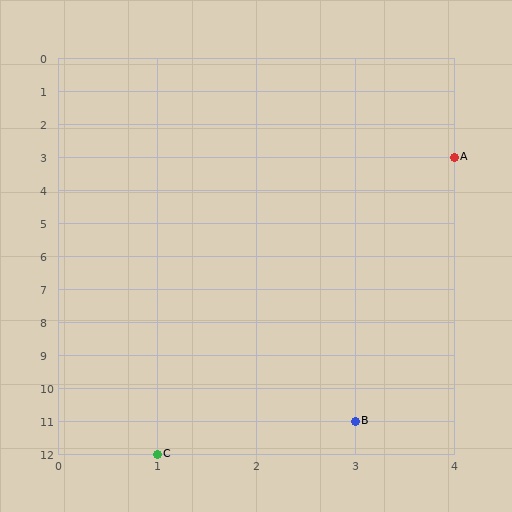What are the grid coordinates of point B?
Point B is at grid coordinates (3, 11).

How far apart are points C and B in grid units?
Points C and B are 2 columns and 1 row apart (about 2.2 grid units diagonally).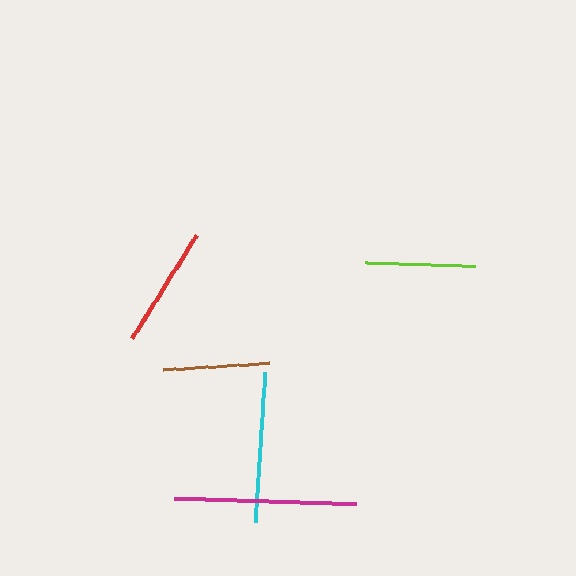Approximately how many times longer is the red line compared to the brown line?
The red line is approximately 1.1 times the length of the brown line.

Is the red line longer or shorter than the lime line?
The red line is longer than the lime line.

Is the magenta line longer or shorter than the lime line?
The magenta line is longer than the lime line.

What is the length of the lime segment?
The lime segment is approximately 110 pixels long.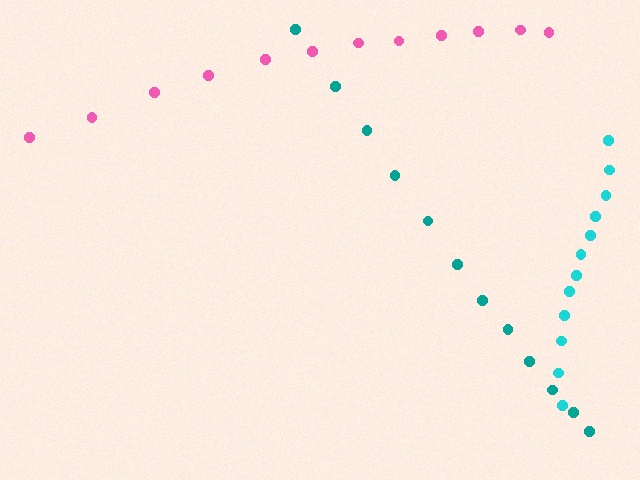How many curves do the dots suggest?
There are 3 distinct paths.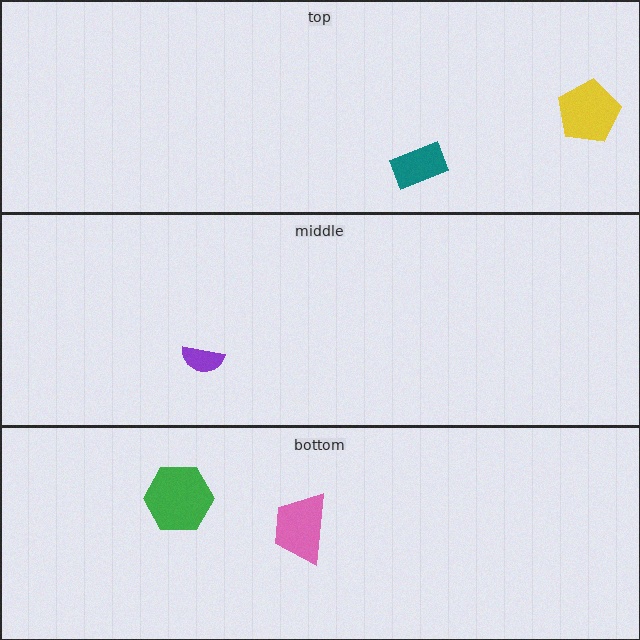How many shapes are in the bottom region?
2.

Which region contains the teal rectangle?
The top region.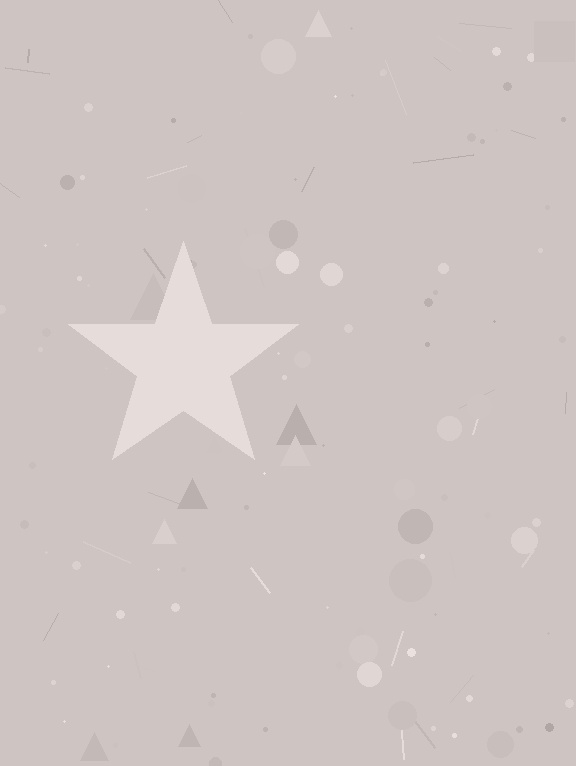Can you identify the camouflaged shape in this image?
The camouflaged shape is a star.